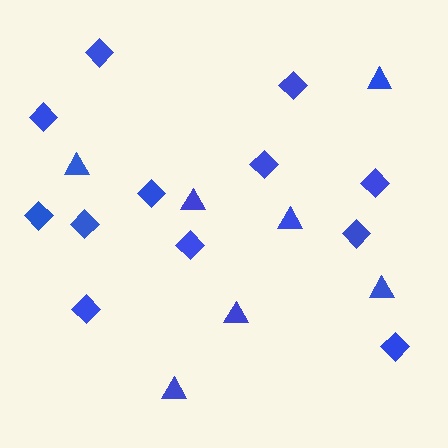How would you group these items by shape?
There are 2 groups: one group of triangles (7) and one group of diamonds (12).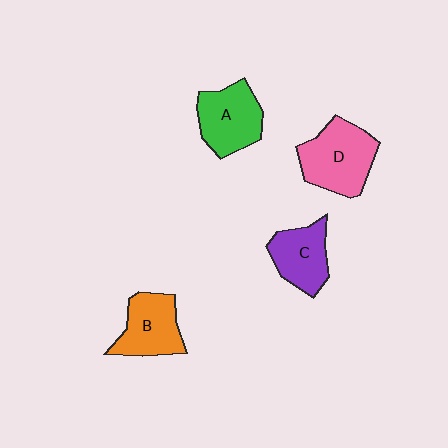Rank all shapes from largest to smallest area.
From largest to smallest: D (pink), A (green), B (orange), C (purple).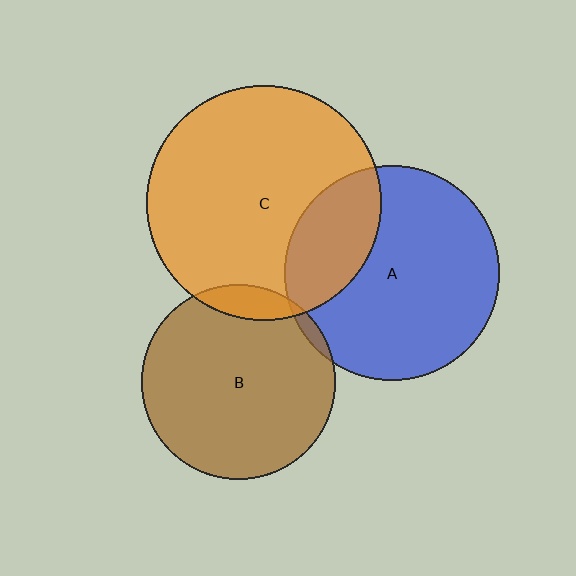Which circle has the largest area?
Circle C (orange).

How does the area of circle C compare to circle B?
Approximately 1.5 times.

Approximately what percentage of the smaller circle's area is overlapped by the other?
Approximately 5%.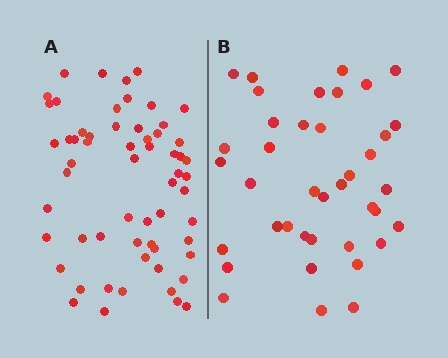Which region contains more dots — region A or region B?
Region A (the left region) has more dots.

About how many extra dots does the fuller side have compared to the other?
Region A has approximately 20 more dots than region B.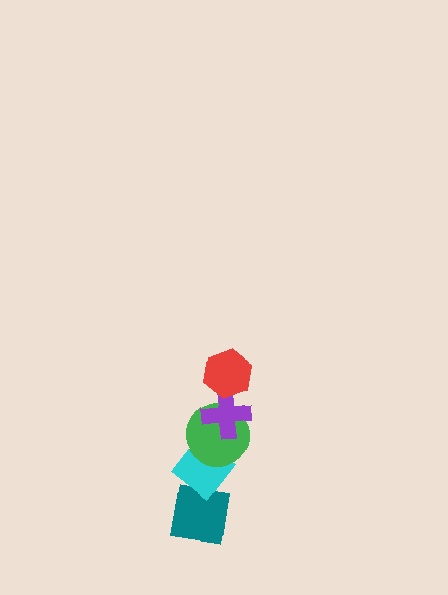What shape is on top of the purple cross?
The red hexagon is on top of the purple cross.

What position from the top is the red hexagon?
The red hexagon is 1st from the top.